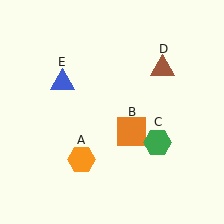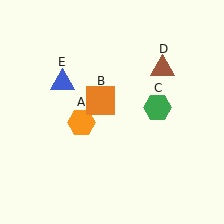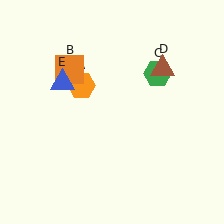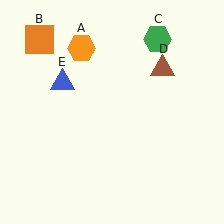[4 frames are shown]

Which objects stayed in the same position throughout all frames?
Brown triangle (object D) and blue triangle (object E) remained stationary.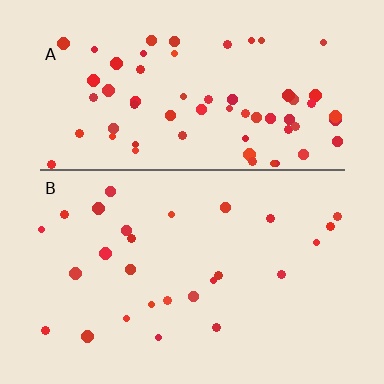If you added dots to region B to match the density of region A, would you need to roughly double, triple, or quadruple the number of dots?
Approximately triple.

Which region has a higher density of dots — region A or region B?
A (the top).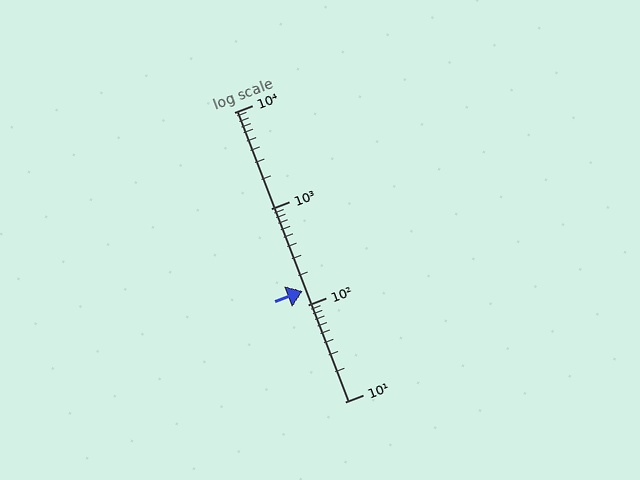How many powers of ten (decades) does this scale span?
The scale spans 3 decades, from 10 to 10000.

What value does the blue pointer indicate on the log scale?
The pointer indicates approximately 140.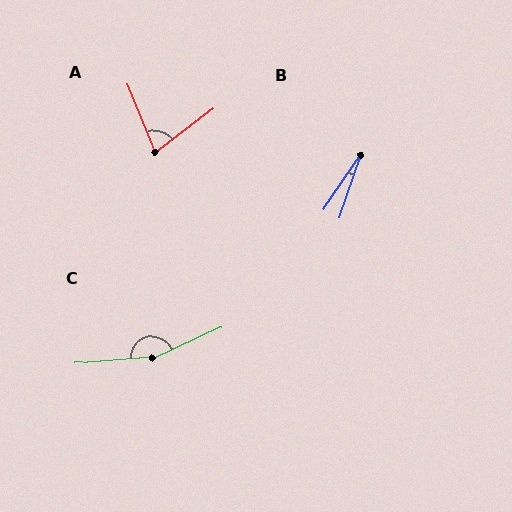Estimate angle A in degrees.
Approximately 75 degrees.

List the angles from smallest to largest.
B (15°), A (75°), C (160°).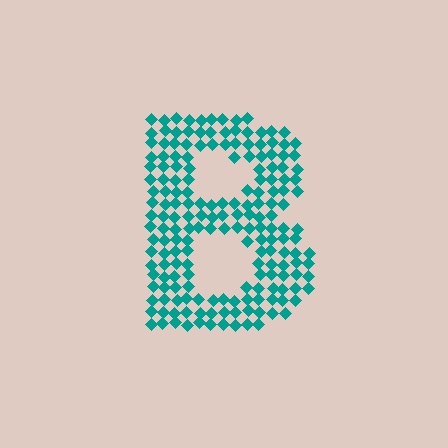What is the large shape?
The large shape is the letter B.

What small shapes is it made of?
It is made of small diamonds.